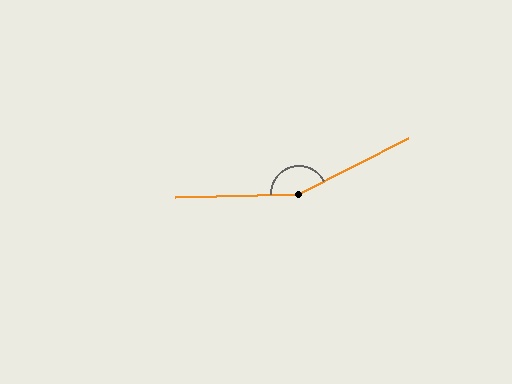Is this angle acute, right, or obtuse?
It is obtuse.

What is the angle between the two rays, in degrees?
Approximately 155 degrees.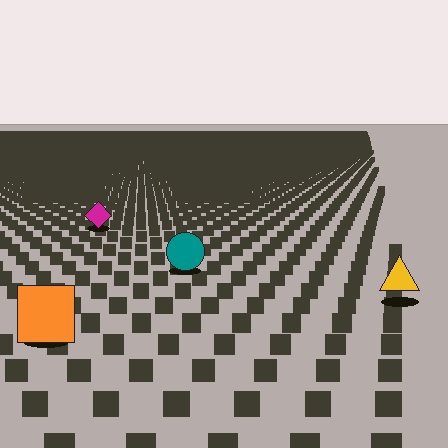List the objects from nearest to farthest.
From nearest to farthest: the orange square, the yellow triangle, the teal circle, the magenta diamond.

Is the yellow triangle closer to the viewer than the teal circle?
Yes. The yellow triangle is closer — you can tell from the texture gradient: the ground texture is coarser near it.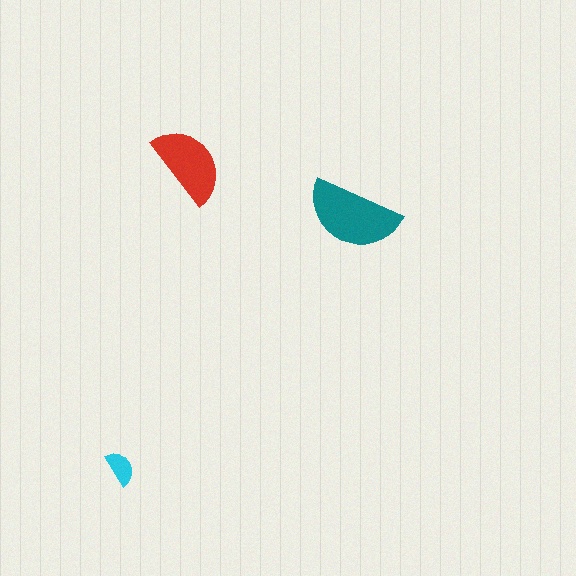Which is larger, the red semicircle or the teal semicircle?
The teal one.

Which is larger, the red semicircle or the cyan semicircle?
The red one.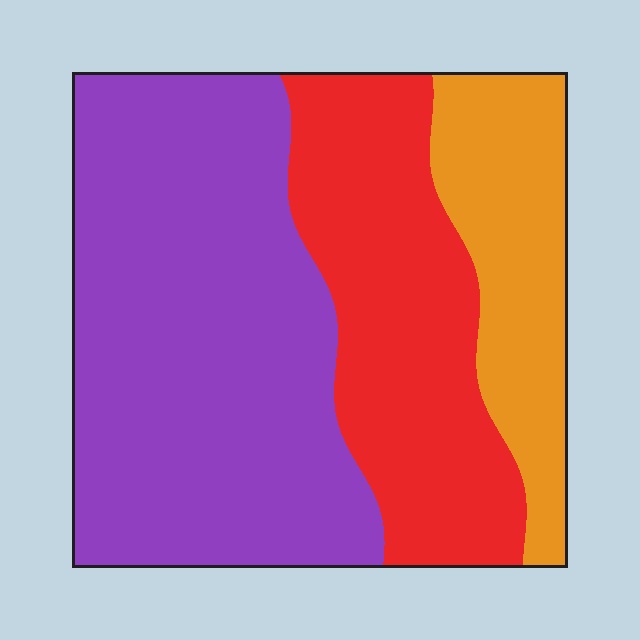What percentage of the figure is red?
Red covers roughly 30% of the figure.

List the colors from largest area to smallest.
From largest to smallest: purple, red, orange.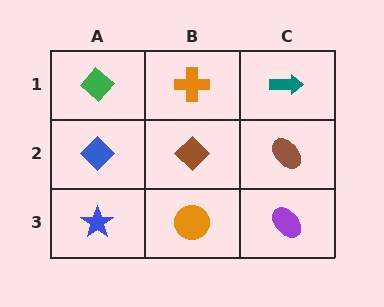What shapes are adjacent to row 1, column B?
A brown diamond (row 2, column B), a green diamond (row 1, column A), a teal arrow (row 1, column C).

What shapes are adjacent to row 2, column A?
A green diamond (row 1, column A), a blue star (row 3, column A), a brown diamond (row 2, column B).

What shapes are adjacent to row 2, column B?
An orange cross (row 1, column B), an orange circle (row 3, column B), a blue diamond (row 2, column A), a brown ellipse (row 2, column C).